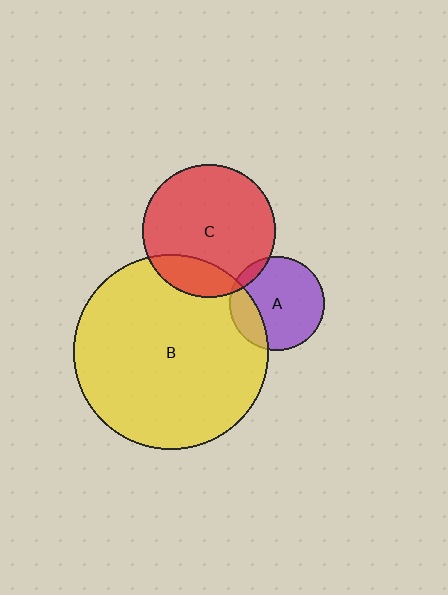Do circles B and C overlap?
Yes.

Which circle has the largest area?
Circle B (yellow).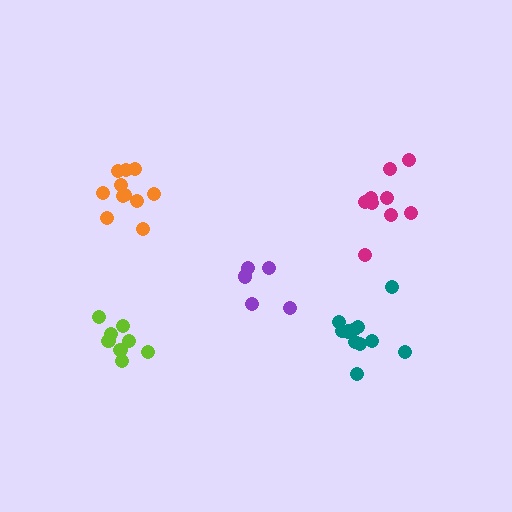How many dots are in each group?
Group 1: 8 dots, Group 2: 11 dots, Group 3: 5 dots, Group 4: 11 dots, Group 5: 9 dots (44 total).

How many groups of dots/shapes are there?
There are 5 groups.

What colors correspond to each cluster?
The clusters are colored: lime, teal, purple, orange, magenta.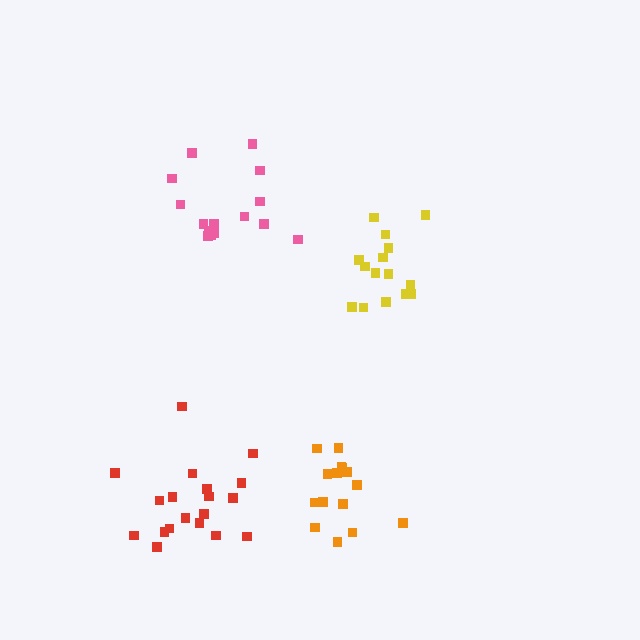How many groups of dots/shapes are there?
There are 4 groups.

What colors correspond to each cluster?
The clusters are colored: pink, red, orange, yellow.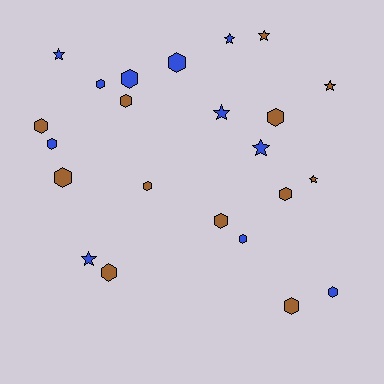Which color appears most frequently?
Brown, with 12 objects.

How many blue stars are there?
There are 5 blue stars.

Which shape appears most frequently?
Hexagon, with 15 objects.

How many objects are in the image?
There are 23 objects.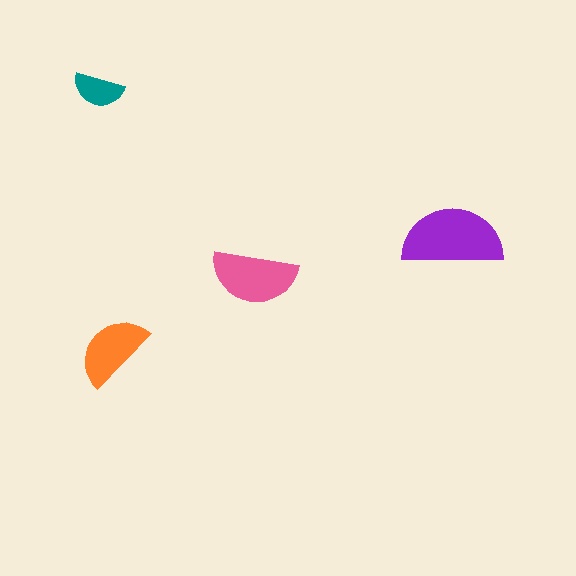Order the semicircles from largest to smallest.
the purple one, the pink one, the orange one, the teal one.